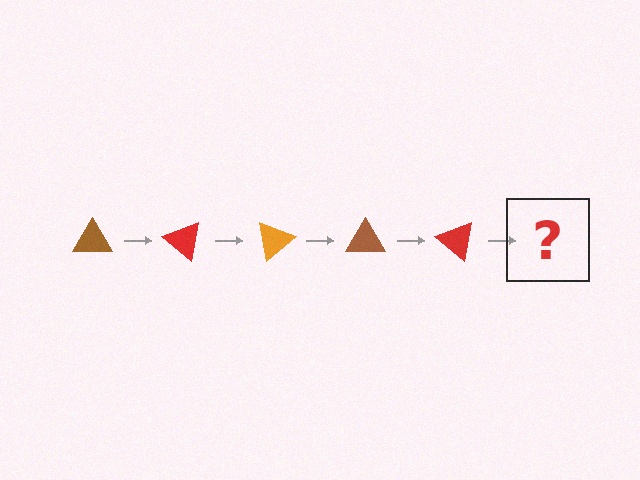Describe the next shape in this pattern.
It should be an orange triangle, rotated 200 degrees from the start.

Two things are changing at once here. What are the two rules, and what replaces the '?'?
The two rules are that it rotates 40 degrees each step and the color cycles through brown, red, and orange. The '?' should be an orange triangle, rotated 200 degrees from the start.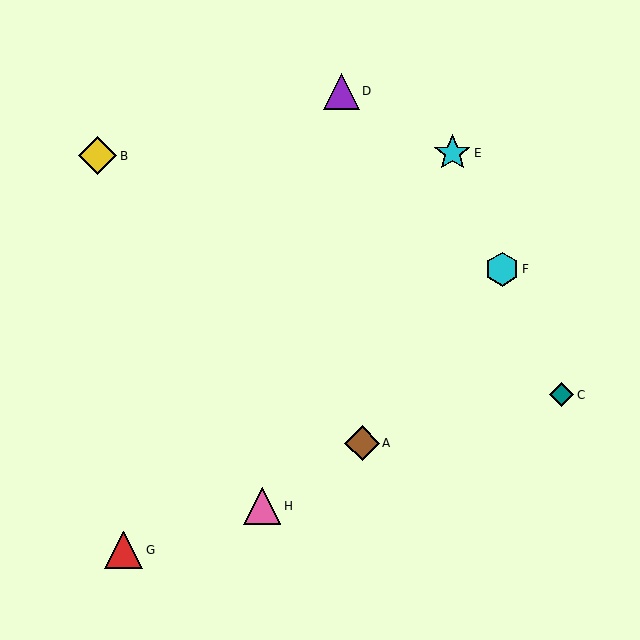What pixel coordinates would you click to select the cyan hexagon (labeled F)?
Click at (502, 269) to select the cyan hexagon F.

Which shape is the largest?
The red triangle (labeled G) is the largest.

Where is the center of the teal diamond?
The center of the teal diamond is at (561, 395).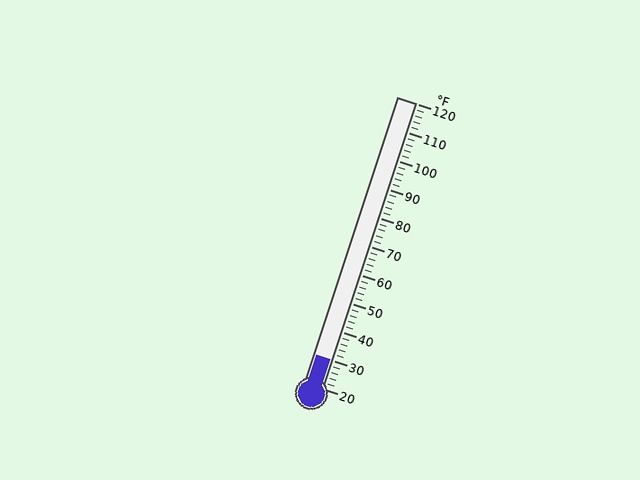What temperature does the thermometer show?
The thermometer shows approximately 30°F.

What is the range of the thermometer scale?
The thermometer scale ranges from 20°F to 120°F.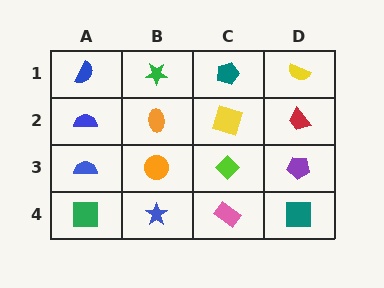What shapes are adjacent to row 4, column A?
A blue semicircle (row 3, column A), a blue star (row 4, column B).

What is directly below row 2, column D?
A purple pentagon.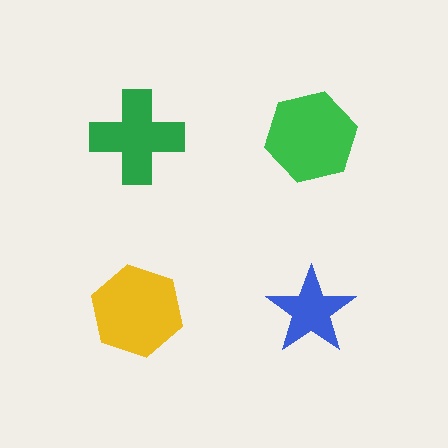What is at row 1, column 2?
A green hexagon.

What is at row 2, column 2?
A blue star.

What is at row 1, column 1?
A green cross.